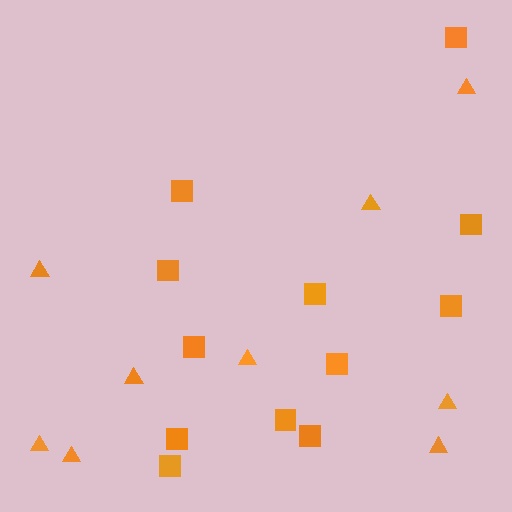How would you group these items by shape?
There are 2 groups: one group of triangles (9) and one group of squares (12).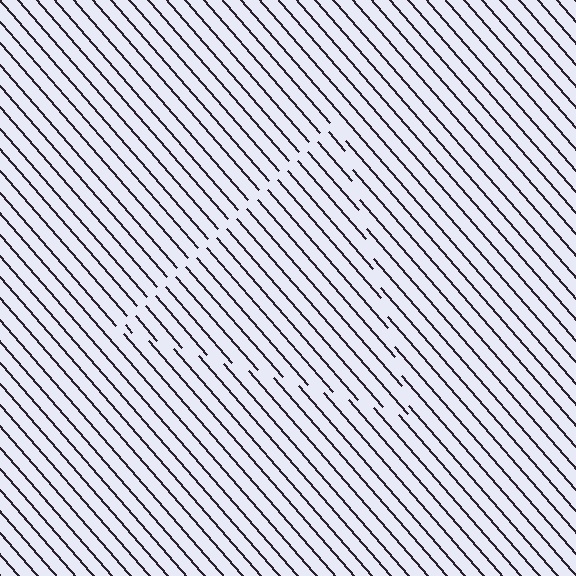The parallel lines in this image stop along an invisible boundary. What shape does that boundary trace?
An illusory triangle. The interior of the shape contains the same grating, shifted by half a period — the contour is defined by the phase discontinuity where line-ends from the inner and outer gratings abut.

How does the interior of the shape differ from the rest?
The interior of the shape contains the same grating, shifted by half a period — the contour is defined by the phase discontinuity where line-ends from the inner and outer gratings abut.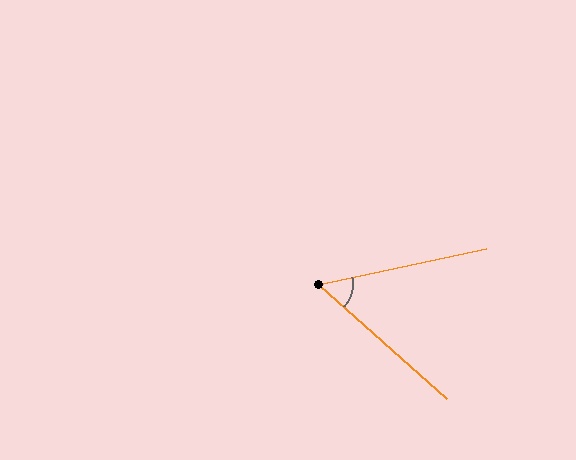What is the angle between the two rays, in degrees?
Approximately 54 degrees.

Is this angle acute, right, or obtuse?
It is acute.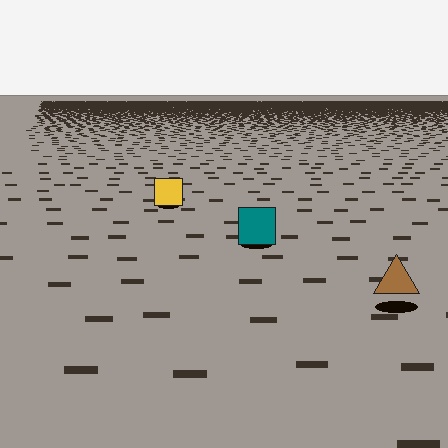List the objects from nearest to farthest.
From nearest to farthest: the brown triangle, the teal square, the yellow square.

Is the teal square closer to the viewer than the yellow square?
Yes. The teal square is closer — you can tell from the texture gradient: the ground texture is coarser near it.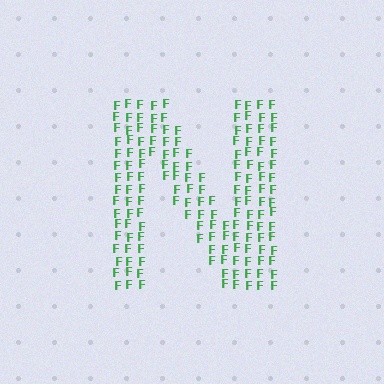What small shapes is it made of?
It is made of small letter F's.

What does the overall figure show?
The overall figure shows the letter N.